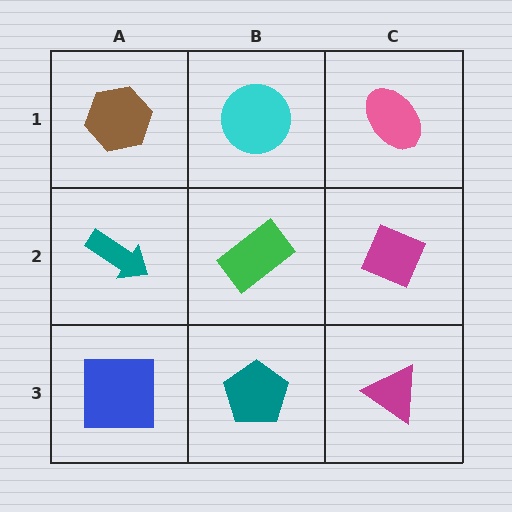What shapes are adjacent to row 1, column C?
A magenta diamond (row 2, column C), a cyan circle (row 1, column B).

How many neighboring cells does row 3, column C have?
2.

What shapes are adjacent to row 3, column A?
A teal arrow (row 2, column A), a teal pentagon (row 3, column B).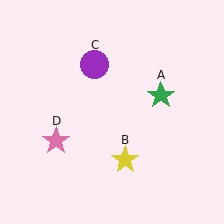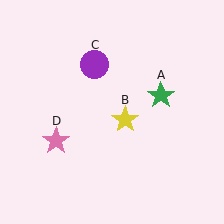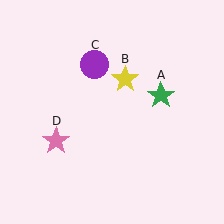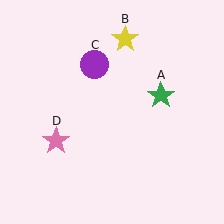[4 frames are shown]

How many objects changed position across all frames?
1 object changed position: yellow star (object B).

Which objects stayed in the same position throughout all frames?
Green star (object A) and purple circle (object C) and pink star (object D) remained stationary.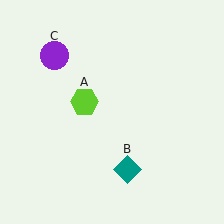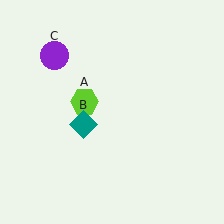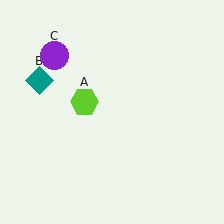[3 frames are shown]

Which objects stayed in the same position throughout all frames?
Lime hexagon (object A) and purple circle (object C) remained stationary.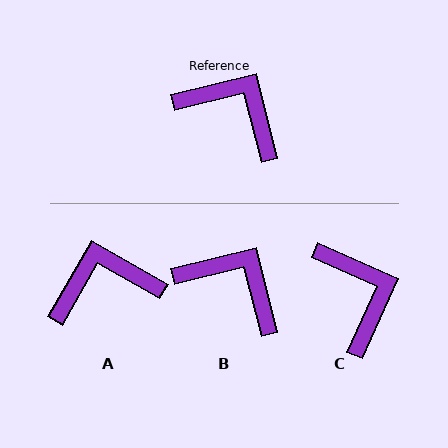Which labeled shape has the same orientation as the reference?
B.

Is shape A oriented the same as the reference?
No, it is off by about 46 degrees.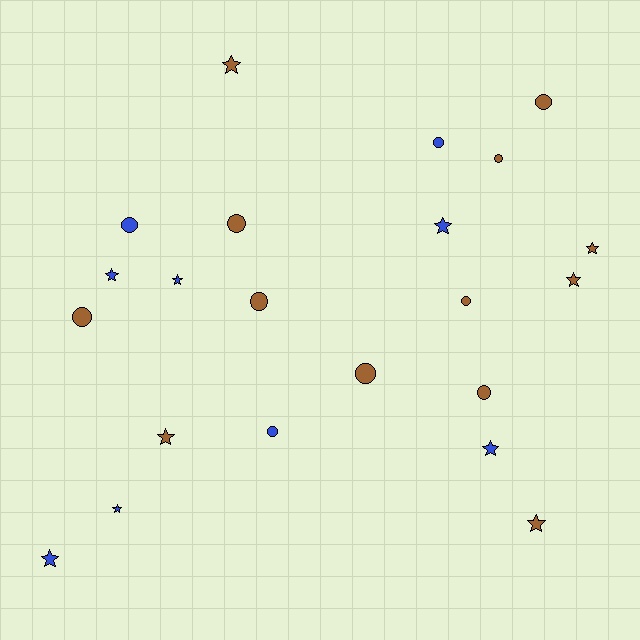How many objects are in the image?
There are 22 objects.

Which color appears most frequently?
Brown, with 13 objects.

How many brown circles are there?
There are 8 brown circles.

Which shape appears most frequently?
Circle, with 11 objects.